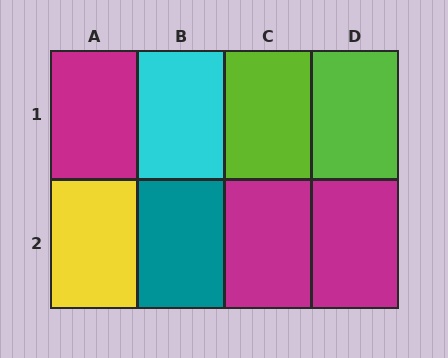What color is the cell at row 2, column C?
Magenta.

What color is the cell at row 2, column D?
Magenta.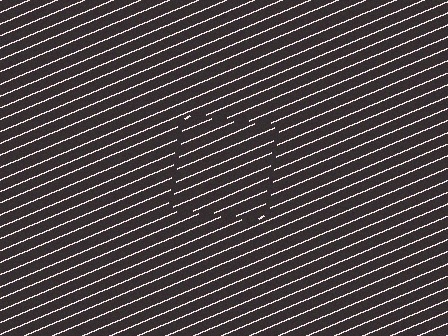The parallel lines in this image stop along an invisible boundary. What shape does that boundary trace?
An illusory square. The interior of the shape contains the same grating, shifted by half a period — the contour is defined by the phase discontinuity where line-ends from the inner and outer gratings abut.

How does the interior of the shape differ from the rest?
The interior of the shape contains the same grating, shifted by half a period — the contour is defined by the phase discontinuity where line-ends from the inner and outer gratings abut.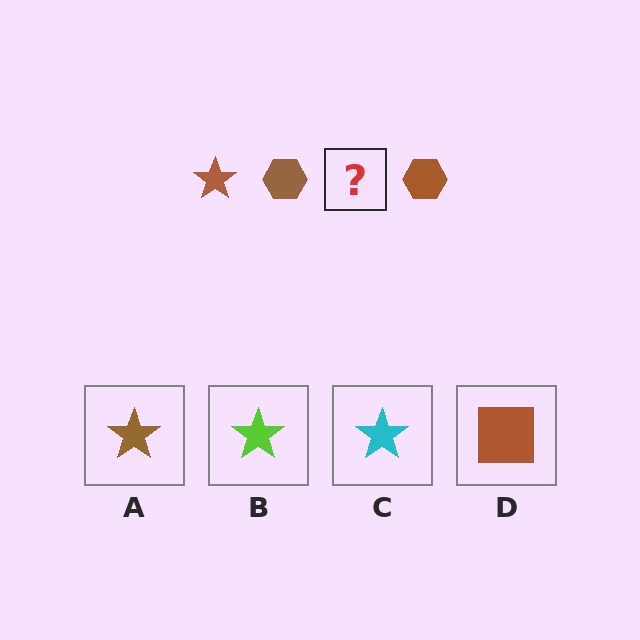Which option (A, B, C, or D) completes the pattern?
A.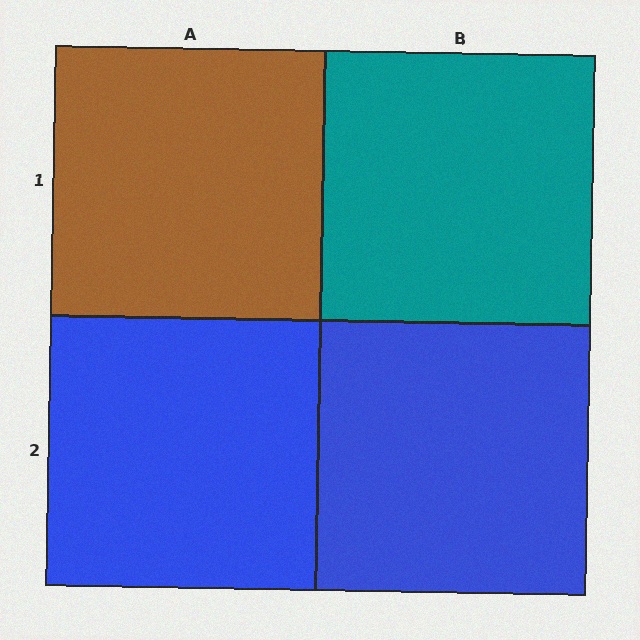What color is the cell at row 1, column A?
Brown.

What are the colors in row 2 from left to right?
Blue, blue.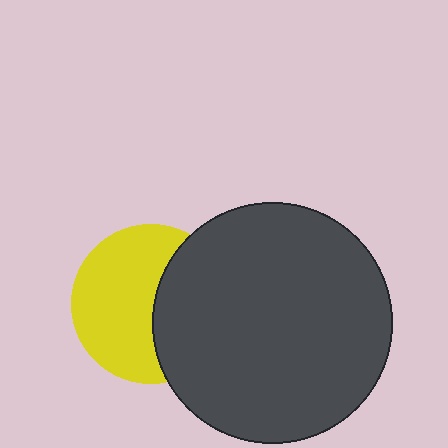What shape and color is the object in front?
The object in front is a dark gray circle.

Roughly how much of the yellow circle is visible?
About half of it is visible (roughly 59%).